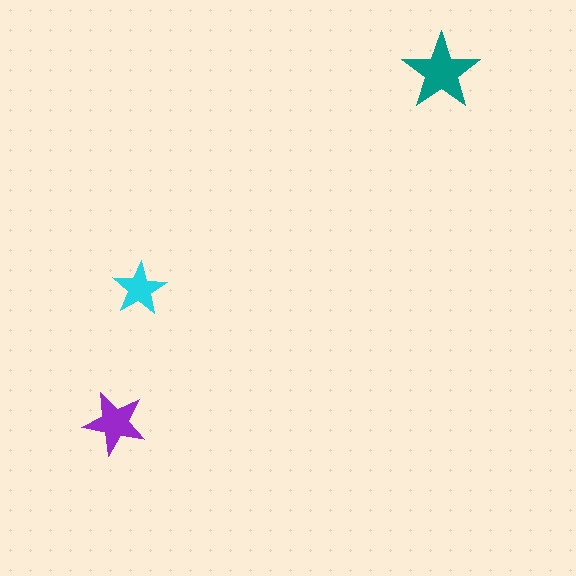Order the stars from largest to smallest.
the teal one, the purple one, the cyan one.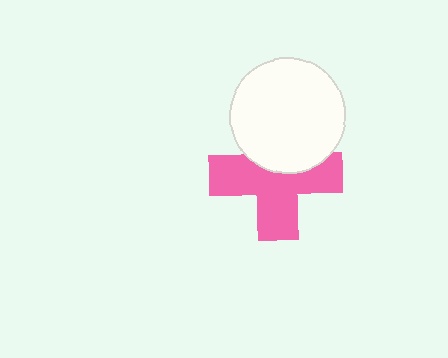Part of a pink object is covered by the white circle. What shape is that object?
It is a cross.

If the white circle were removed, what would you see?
You would see the complete pink cross.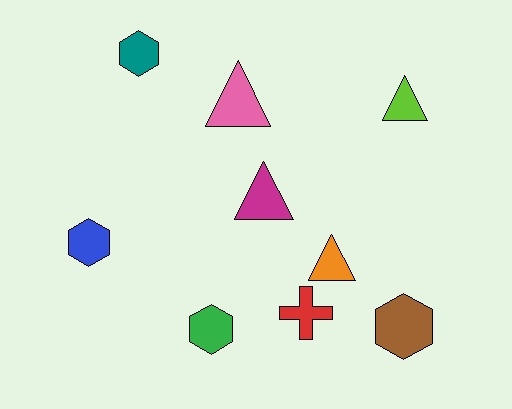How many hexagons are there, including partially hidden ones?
There are 4 hexagons.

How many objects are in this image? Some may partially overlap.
There are 9 objects.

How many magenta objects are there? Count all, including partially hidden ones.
There is 1 magenta object.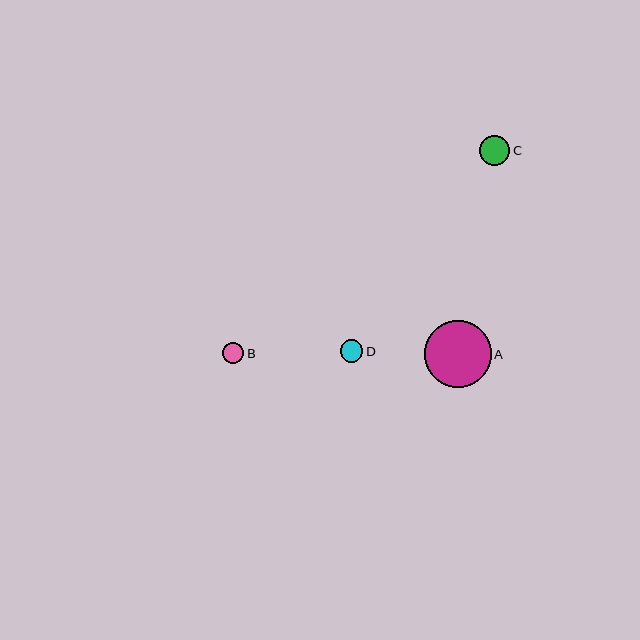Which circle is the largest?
Circle A is the largest with a size of approximately 67 pixels.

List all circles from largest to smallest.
From largest to smallest: A, C, D, B.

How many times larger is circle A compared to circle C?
Circle A is approximately 2.3 times the size of circle C.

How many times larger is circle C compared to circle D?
Circle C is approximately 1.3 times the size of circle D.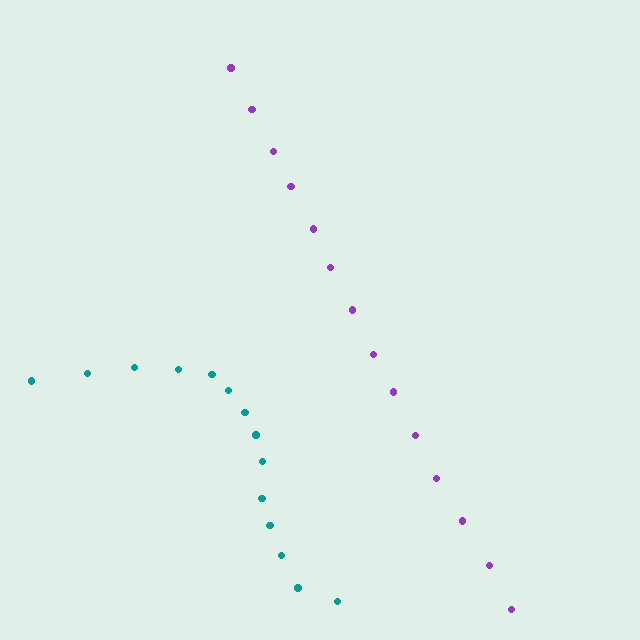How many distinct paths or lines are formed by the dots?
There are 2 distinct paths.